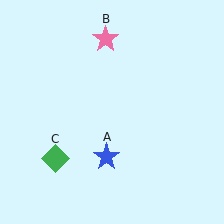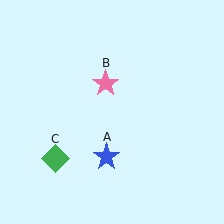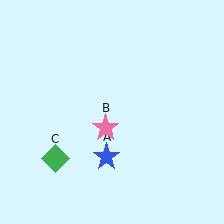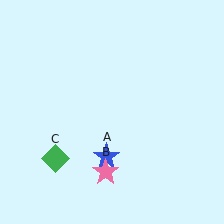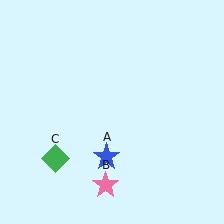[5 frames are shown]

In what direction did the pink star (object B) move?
The pink star (object B) moved down.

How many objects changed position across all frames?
1 object changed position: pink star (object B).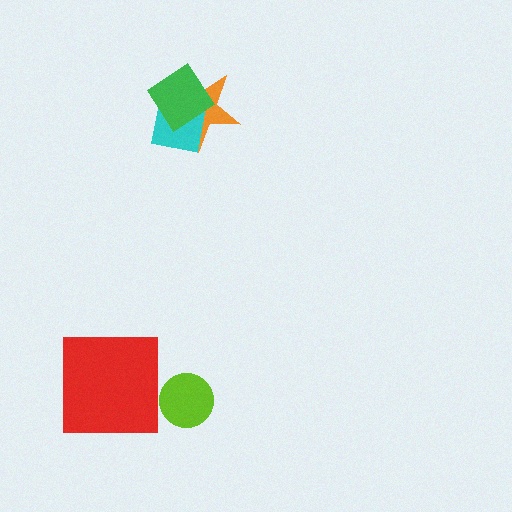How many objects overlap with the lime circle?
0 objects overlap with the lime circle.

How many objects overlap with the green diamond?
2 objects overlap with the green diamond.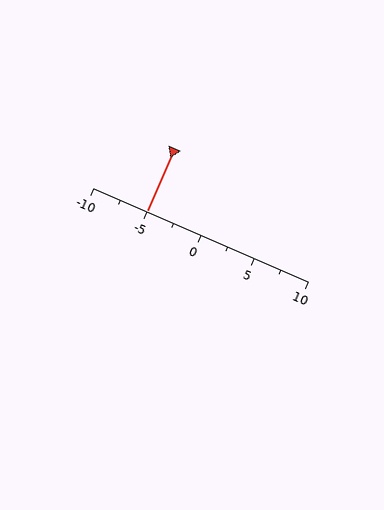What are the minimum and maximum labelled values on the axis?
The axis runs from -10 to 10.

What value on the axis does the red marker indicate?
The marker indicates approximately -5.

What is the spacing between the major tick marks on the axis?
The major ticks are spaced 5 apart.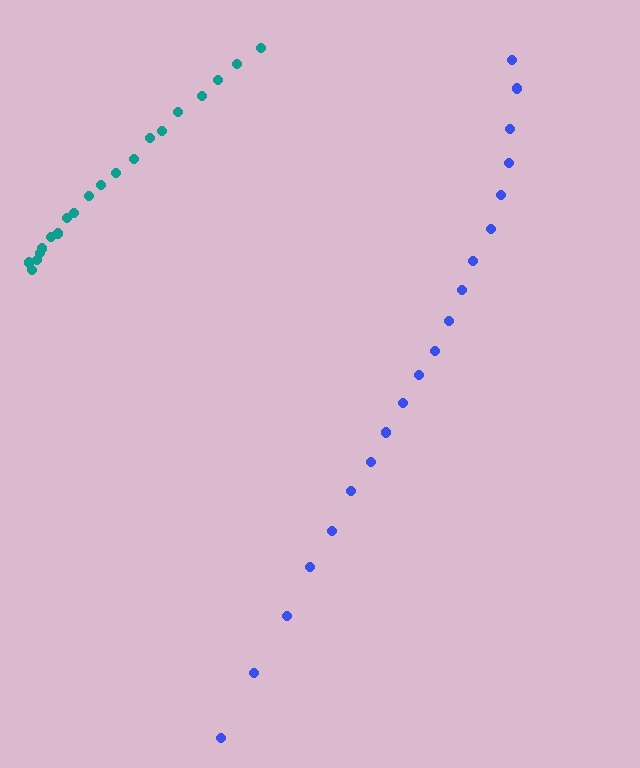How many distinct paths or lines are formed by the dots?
There are 2 distinct paths.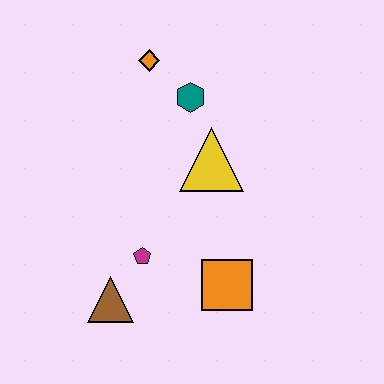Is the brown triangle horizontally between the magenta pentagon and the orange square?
No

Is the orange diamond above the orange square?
Yes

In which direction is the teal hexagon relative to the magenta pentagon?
The teal hexagon is above the magenta pentagon.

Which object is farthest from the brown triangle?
The orange diamond is farthest from the brown triangle.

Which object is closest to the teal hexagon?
The orange diamond is closest to the teal hexagon.